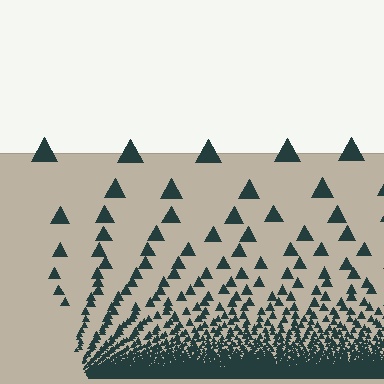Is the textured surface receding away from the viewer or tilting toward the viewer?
The surface appears to tilt toward the viewer. Texture elements get larger and sparser toward the top.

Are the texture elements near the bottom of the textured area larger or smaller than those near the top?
Smaller. The gradient is inverted — elements near the bottom are smaller and denser.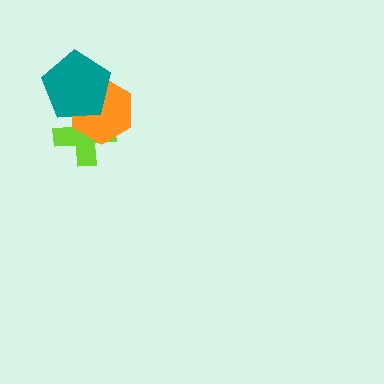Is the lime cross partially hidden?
Yes, it is partially covered by another shape.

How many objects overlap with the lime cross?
2 objects overlap with the lime cross.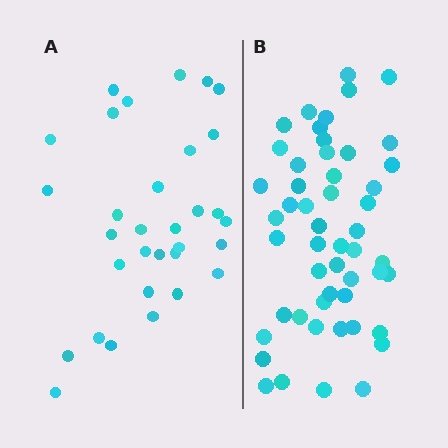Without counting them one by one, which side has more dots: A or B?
Region B (the right region) has more dots.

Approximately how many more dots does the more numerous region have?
Region B has approximately 20 more dots than region A.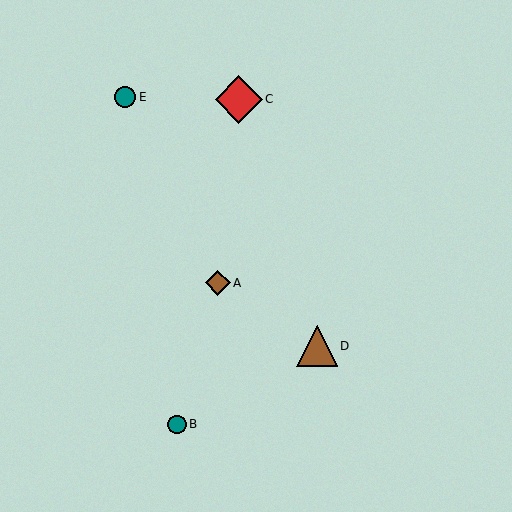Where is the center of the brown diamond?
The center of the brown diamond is at (218, 283).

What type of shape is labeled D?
Shape D is a brown triangle.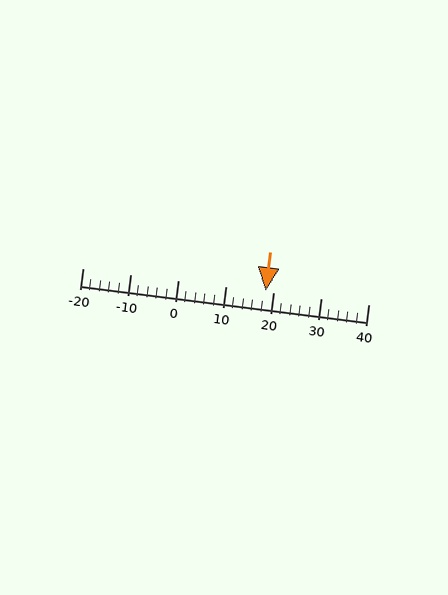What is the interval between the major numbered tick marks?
The major tick marks are spaced 10 units apart.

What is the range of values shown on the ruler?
The ruler shows values from -20 to 40.